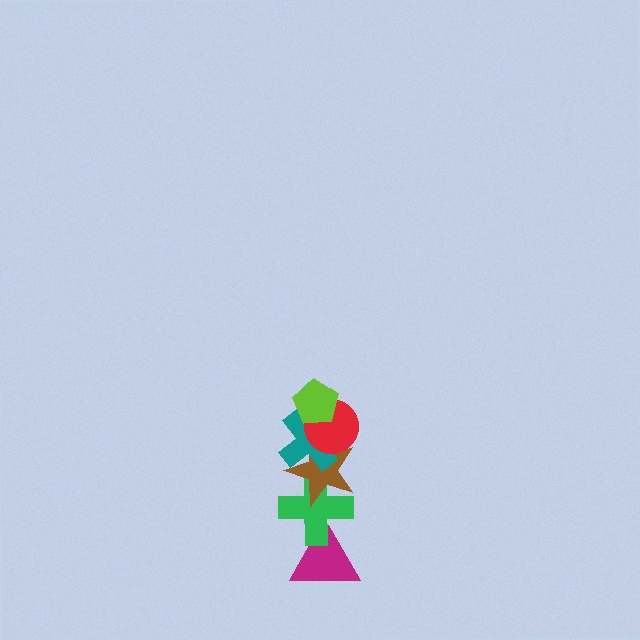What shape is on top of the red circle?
The lime pentagon is on top of the red circle.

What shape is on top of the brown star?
The teal cross is on top of the brown star.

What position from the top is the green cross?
The green cross is 5th from the top.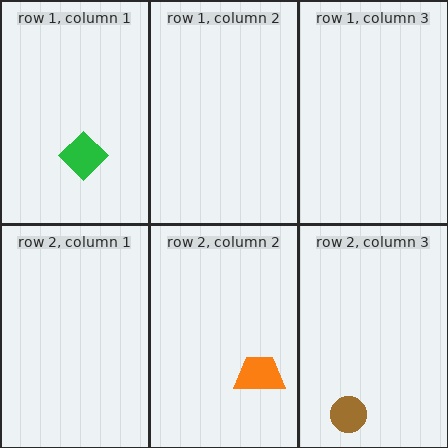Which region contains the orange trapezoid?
The row 2, column 2 region.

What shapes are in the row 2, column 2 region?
The orange trapezoid.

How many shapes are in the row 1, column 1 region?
1.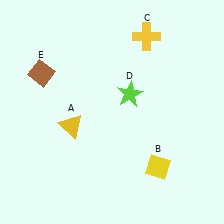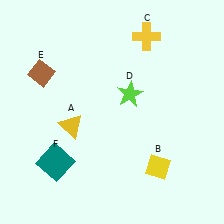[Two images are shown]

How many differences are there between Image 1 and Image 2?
There is 1 difference between the two images.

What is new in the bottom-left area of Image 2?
A teal square (F) was added in the bottom-left area of Image 2.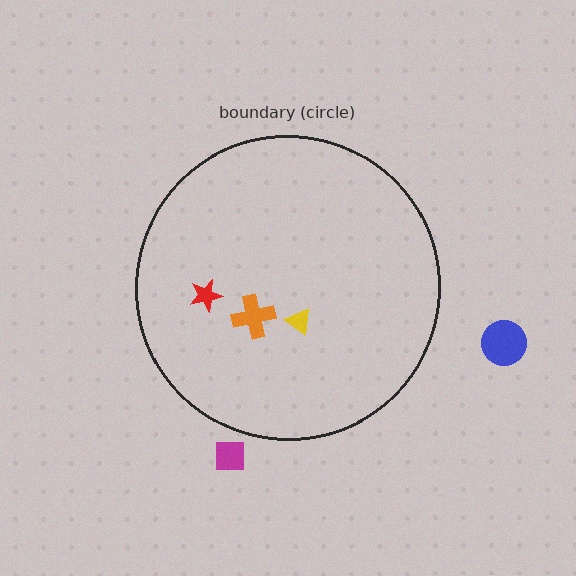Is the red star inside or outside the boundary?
Inside.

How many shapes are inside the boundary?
3 inside, 2 outside.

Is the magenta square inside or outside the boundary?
Outside.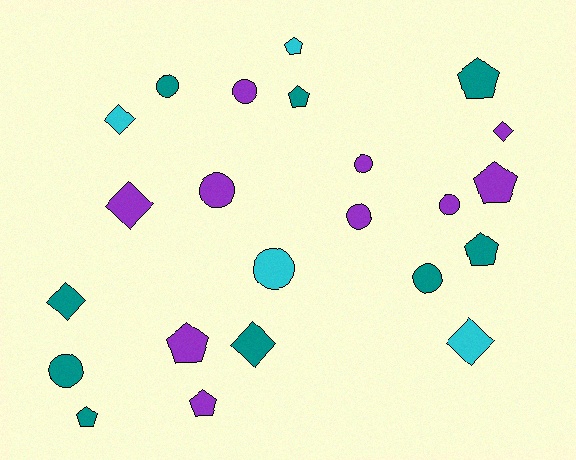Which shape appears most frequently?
Circle, with 9 objects.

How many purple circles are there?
There are 5 purple circles.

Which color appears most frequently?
Purple, with 10 objects.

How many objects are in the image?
There are 23 objects.